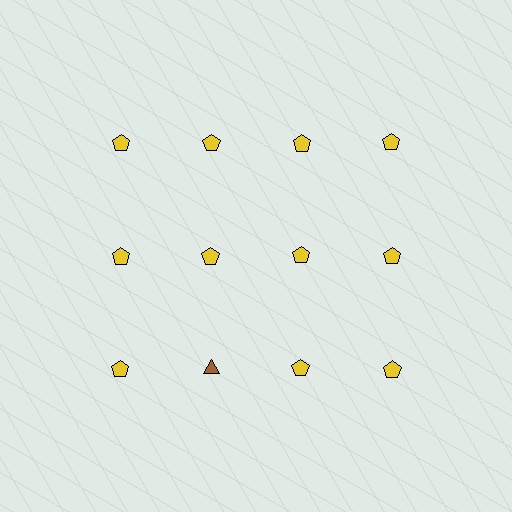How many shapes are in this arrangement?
There are 12 shapes arranged in a grid pattern.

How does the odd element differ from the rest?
It differs in both color (brown instead of yellow) and shape (triangle instead of pentagon).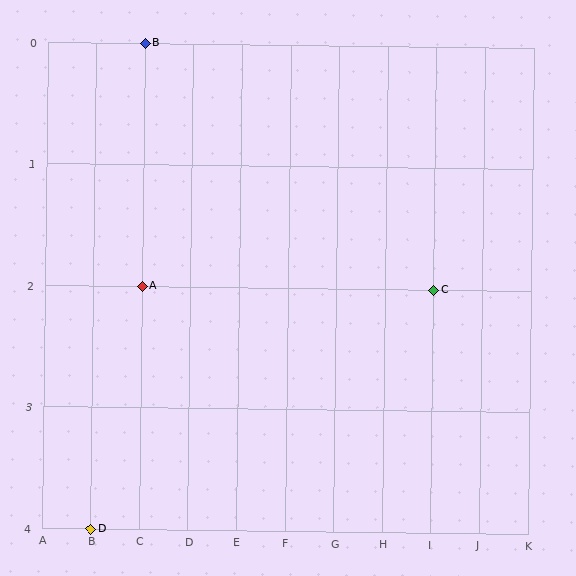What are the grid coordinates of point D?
Point D is at grid coordinates (B, 4).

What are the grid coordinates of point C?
Point C is at grid coordinates (I, 2).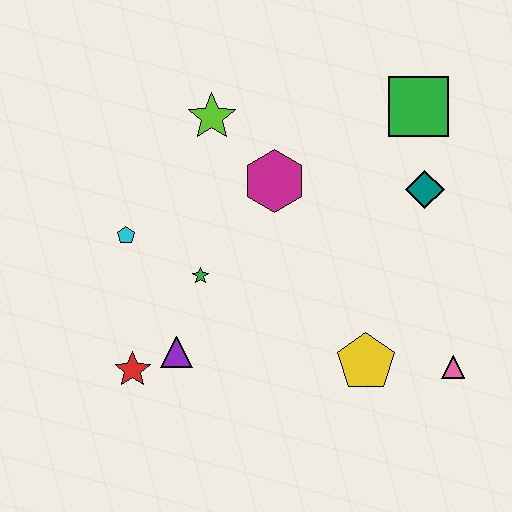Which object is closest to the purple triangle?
The red star is closest to the purple triangle.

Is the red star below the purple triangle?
Yes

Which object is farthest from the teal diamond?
The red star is farthest from the teal diamond.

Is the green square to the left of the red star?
No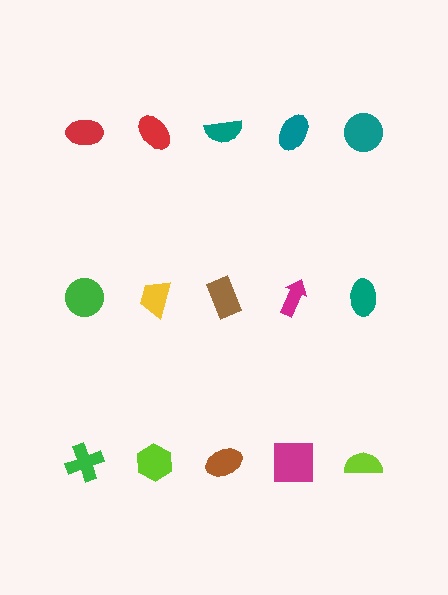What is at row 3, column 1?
A green cross.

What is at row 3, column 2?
A lime hexagon.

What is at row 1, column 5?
A teal circle.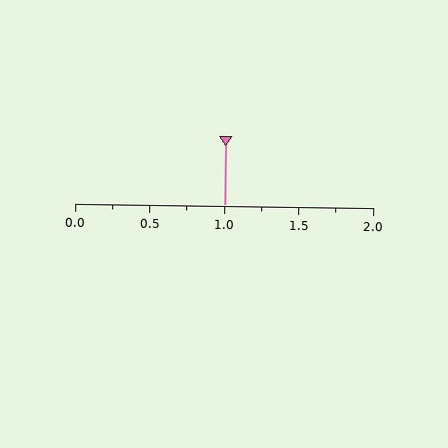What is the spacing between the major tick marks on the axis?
The major ticks are spaced 0.5 apart.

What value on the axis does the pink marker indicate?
The marker indicates approximately 1.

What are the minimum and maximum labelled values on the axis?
The axis runs from 0.0 to 2.0.